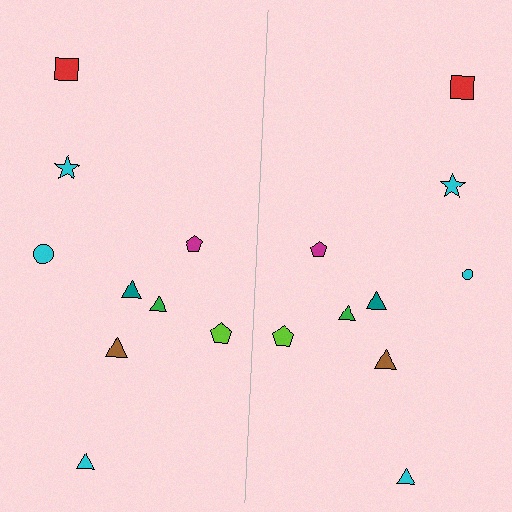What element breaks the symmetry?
The cyan circle on the right side has a different size than its mirror counterpart.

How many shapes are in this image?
There are 18 shapes in this image.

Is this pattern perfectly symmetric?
No, the pattern is not perfectly symmetric. The cyan circle on the right side has a different size than its mirror counterpart.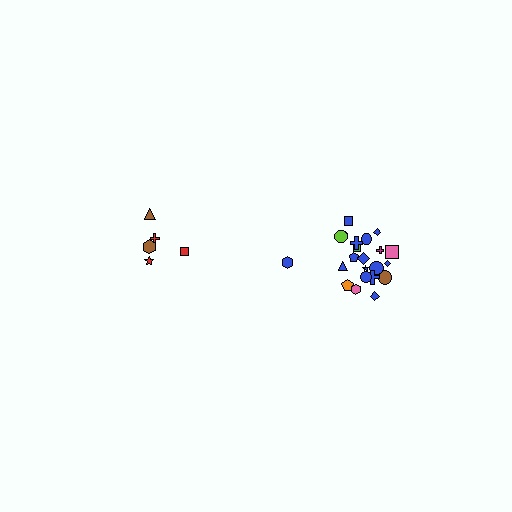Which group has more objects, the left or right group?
The right group.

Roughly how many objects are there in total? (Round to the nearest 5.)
Roughly 25 objects in total.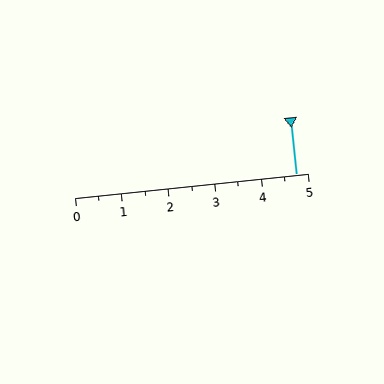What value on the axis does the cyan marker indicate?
The marker indicates approximately 4.8.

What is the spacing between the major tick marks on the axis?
The major ticks are spaced 1 apart.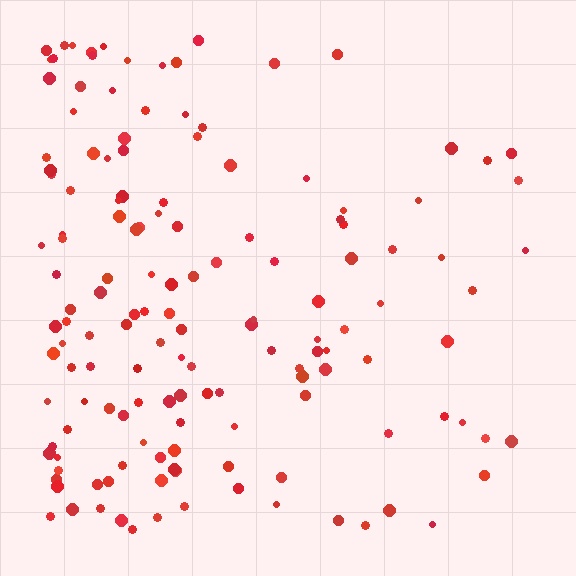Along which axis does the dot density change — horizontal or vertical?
Horizontal.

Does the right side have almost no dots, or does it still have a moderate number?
Still a moderate number, just noticeably fewer than the left.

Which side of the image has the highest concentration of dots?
The left.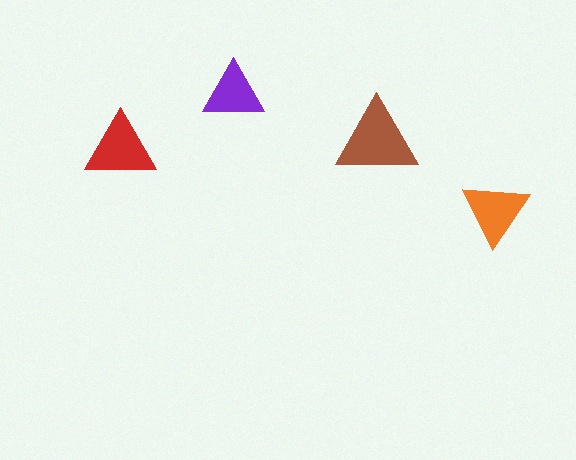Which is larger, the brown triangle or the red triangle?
The brown one.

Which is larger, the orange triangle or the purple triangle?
The orange one.